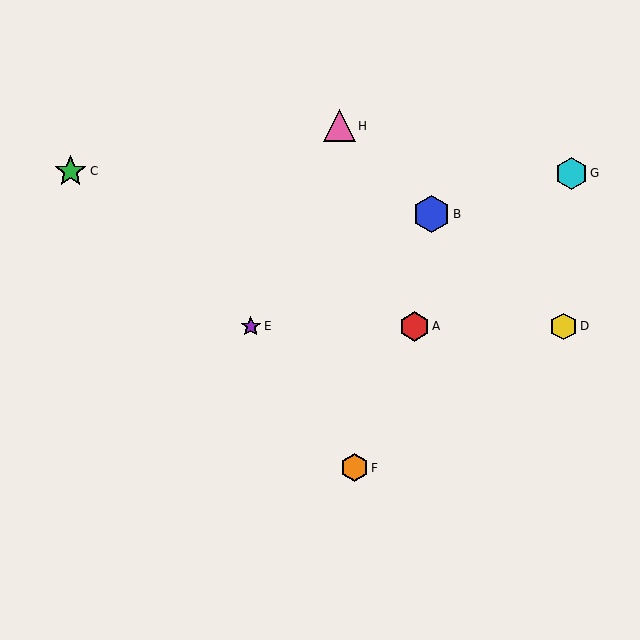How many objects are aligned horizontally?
3 objects (A, D, E) are aligned horizontally.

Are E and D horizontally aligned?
Yes, both are at y≈326.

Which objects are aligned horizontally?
Objects A, D, E are aligned horizontally.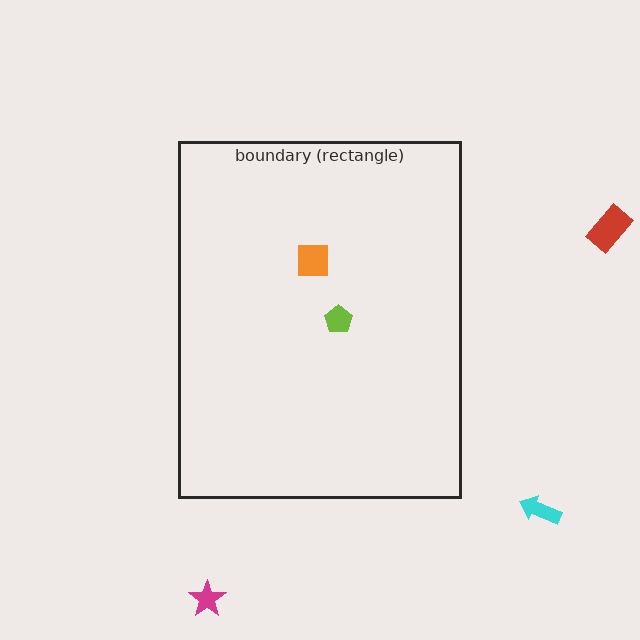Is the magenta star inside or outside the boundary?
Outside.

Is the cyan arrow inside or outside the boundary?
Outside.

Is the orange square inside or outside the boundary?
Inside.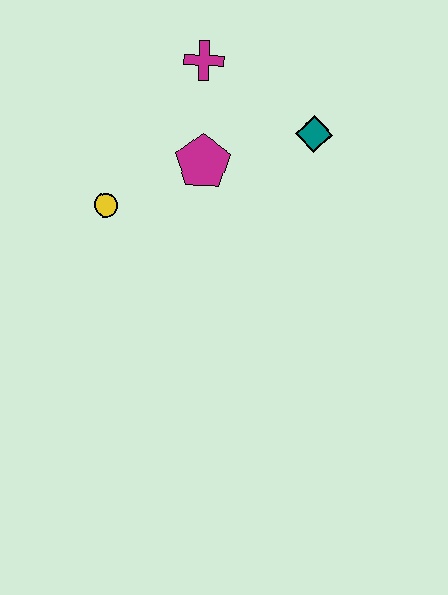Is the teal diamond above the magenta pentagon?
Yes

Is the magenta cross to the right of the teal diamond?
No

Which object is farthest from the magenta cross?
The yellow circle is farthest from the magenta cross.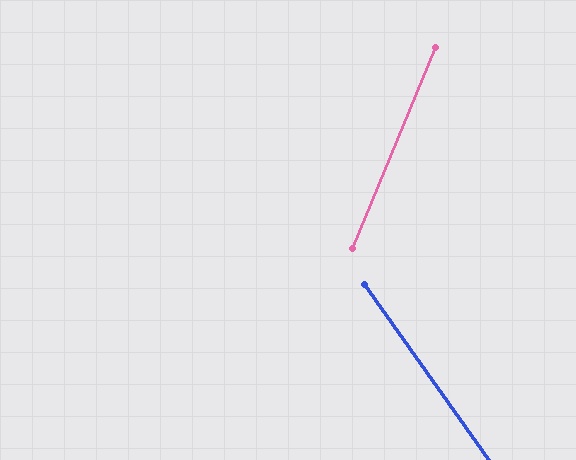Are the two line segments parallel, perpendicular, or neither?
Neither parallel nor perpendicular — they differ by about 58°.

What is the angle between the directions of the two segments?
Approximately 58 degrees.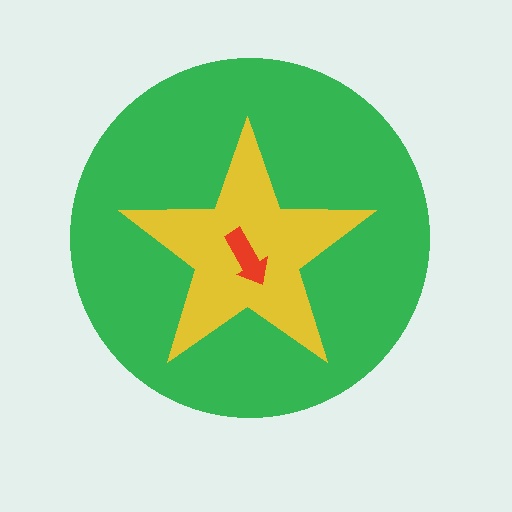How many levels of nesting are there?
3.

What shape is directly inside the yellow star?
The red arrow.